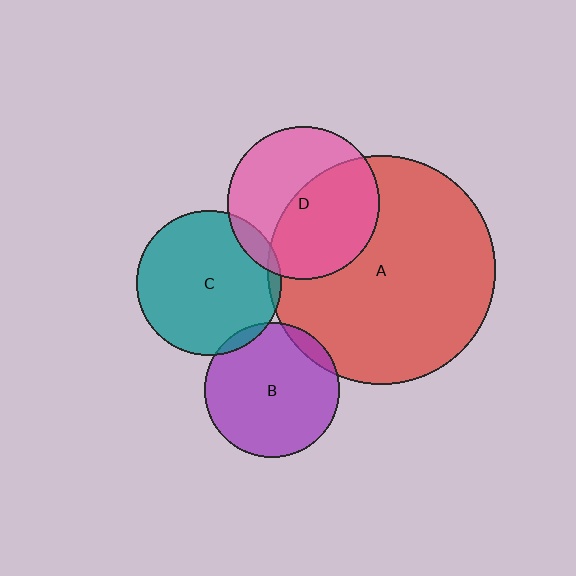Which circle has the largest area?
Circle A (red).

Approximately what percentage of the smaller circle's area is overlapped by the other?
Approximately 5%.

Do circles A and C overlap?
Yes.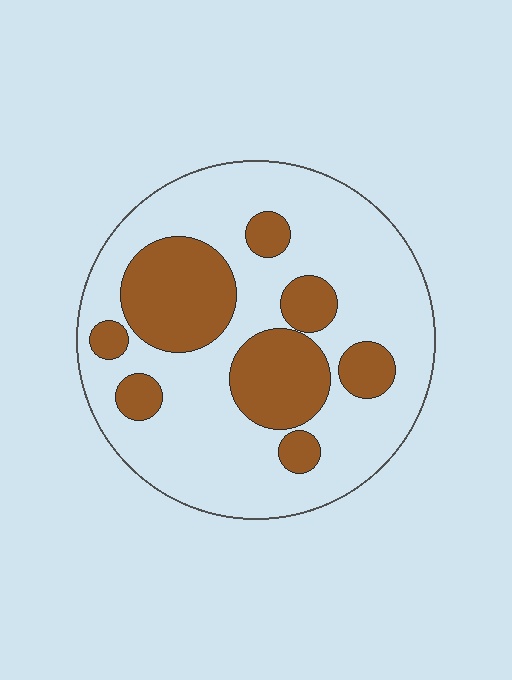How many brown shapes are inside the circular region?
8.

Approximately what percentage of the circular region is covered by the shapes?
Approximately 30%.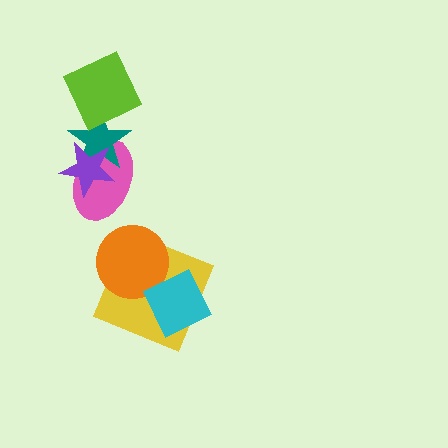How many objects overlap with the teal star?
3 objects overlap with the teal star.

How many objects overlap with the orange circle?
2 objects overlap with the orange circle.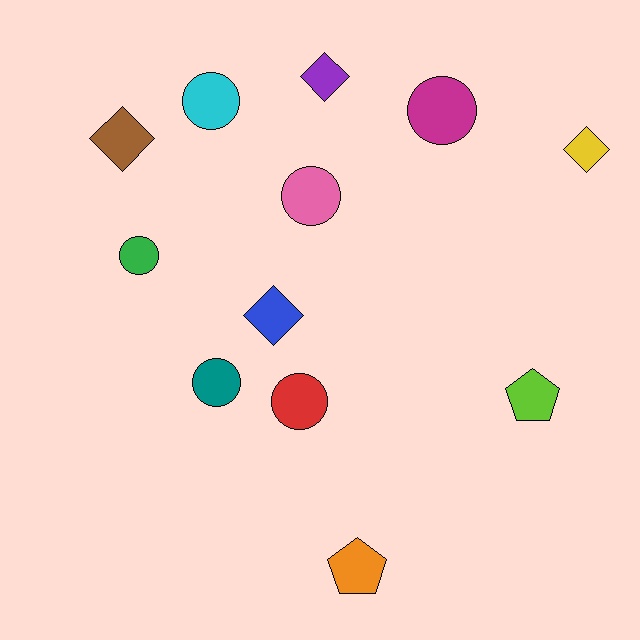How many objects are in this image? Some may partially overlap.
There are 12 objects.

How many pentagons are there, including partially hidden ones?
There are 2 pentagons.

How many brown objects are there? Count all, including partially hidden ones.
There is 1 brown object.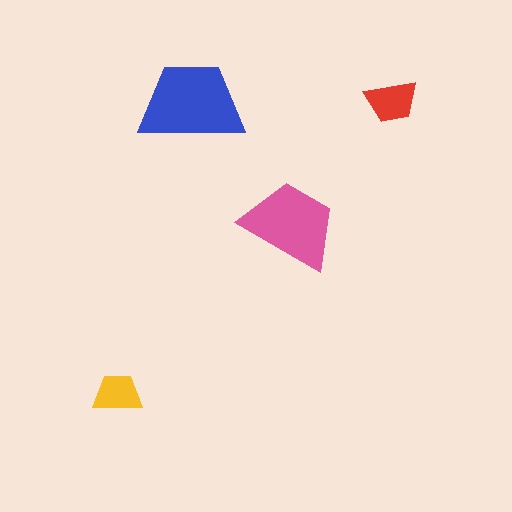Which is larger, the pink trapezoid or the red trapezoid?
The pink one.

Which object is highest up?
The blue trapezoid is topmost.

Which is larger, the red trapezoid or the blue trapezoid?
The blue one.